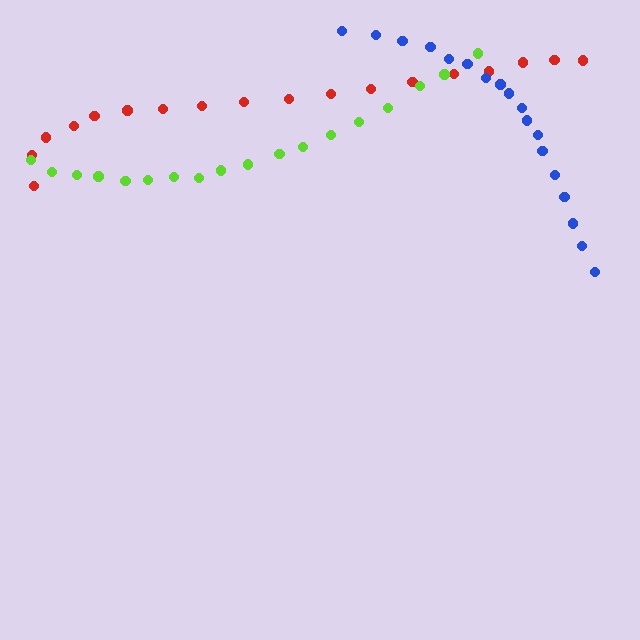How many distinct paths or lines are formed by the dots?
There are 3 distinct paths.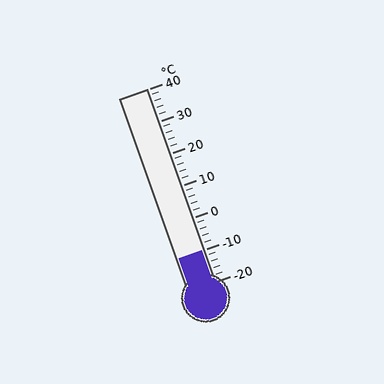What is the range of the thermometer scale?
The thermometer scale ranges from -20°C to 40°C.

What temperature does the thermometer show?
The thermometer shows approximately -10°C.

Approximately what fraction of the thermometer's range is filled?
The thermometer is filled to approximately 15% of its range.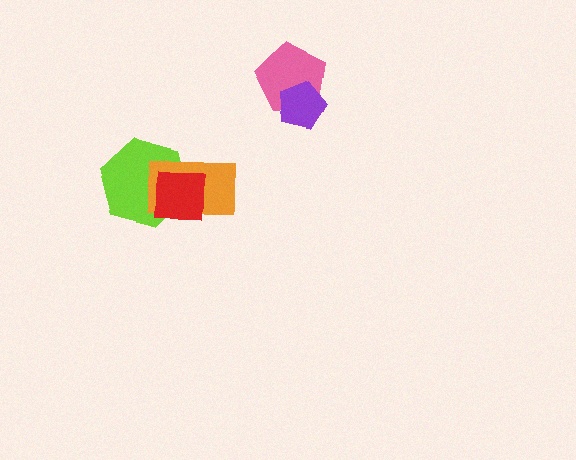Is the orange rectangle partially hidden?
Yes, it is partially covered by another shape.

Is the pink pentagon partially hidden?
Yes, it is partially covered by another shape.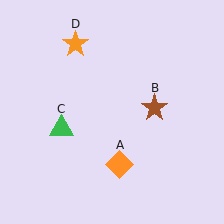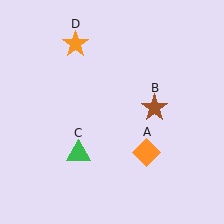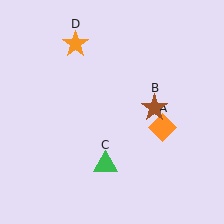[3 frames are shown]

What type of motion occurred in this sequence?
The orange diamond (object A), green triangle (object C) rotated counterclockwise around the center of the scene.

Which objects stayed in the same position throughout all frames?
Brown star (object B) and orange star (object D) remained stationary.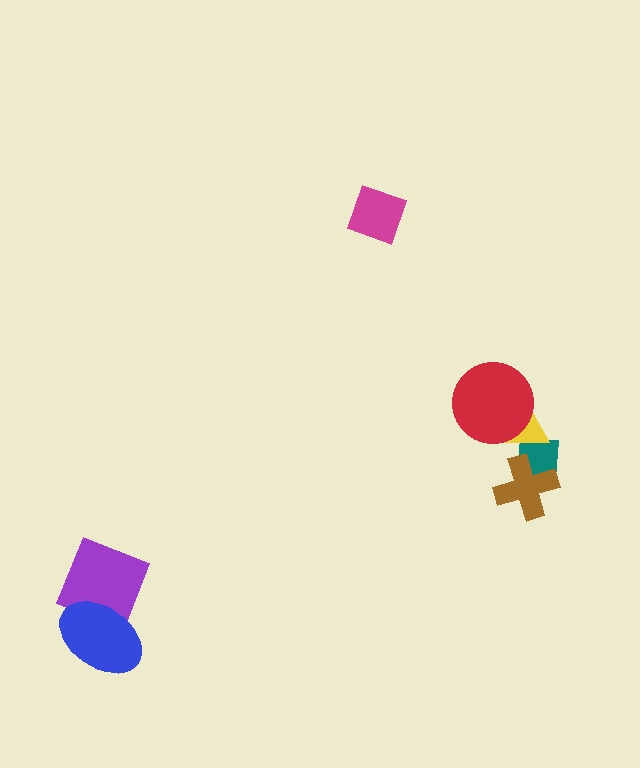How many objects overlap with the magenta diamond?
0 objects overlap with the magenta diamond.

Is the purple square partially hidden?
Yes, it is partially covered by another shape.